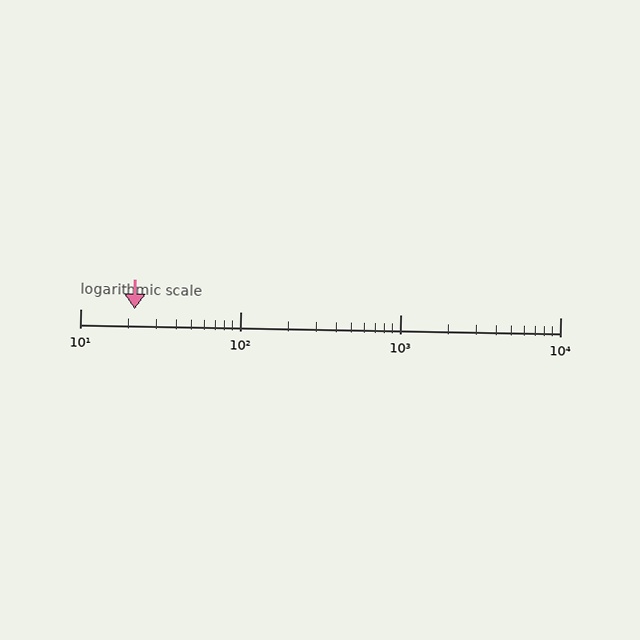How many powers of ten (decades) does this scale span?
The scale spans 3 decades, from 10 to 10000.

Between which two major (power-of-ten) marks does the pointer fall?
The pointer is between 10 and 100.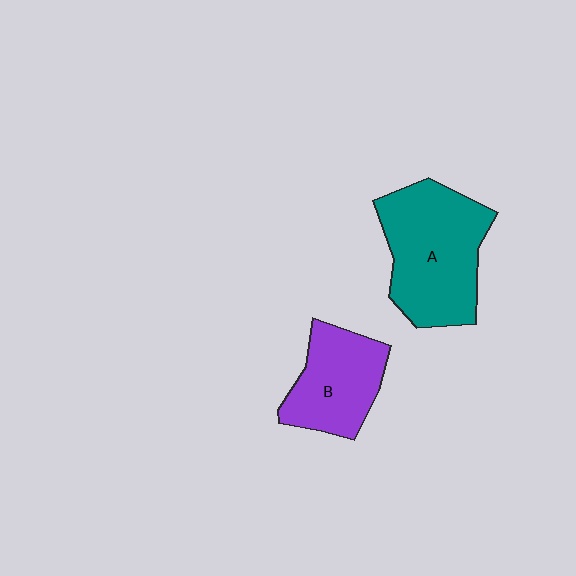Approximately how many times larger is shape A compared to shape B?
Approximately 1.5 times.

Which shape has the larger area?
Shape A (teal).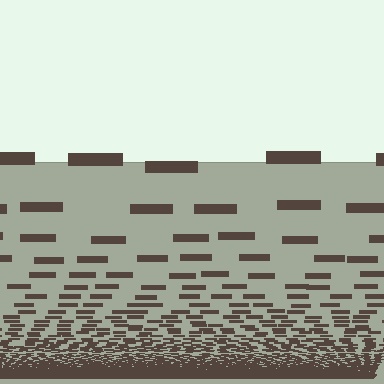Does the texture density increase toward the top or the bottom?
Density increases toward the bottom.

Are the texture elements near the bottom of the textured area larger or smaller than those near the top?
Smaller. The gradient is inverted — elements near the bottom are smaller and denser.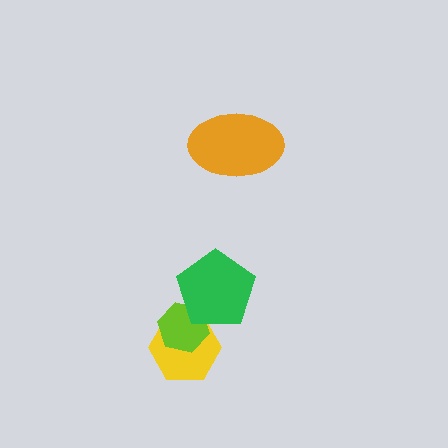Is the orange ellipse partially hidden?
No, no other shape covers it.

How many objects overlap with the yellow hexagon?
2 objects overlap with the yellow hexagon.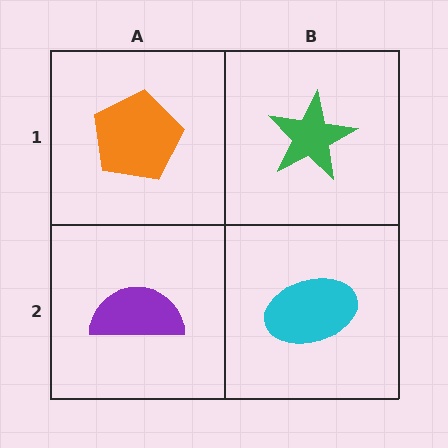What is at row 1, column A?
An orange pentagon.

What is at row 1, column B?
A green star.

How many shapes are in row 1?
2 shapes.